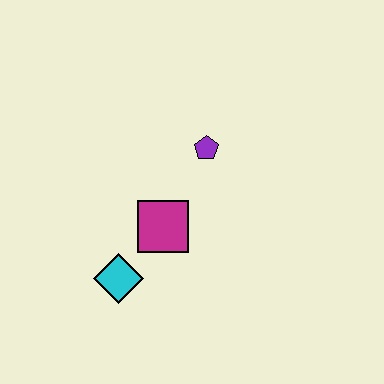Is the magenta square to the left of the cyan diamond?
No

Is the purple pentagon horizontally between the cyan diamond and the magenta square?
No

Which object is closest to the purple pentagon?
The magenta square is closest to the purple pentagon.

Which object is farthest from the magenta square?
The purple pentagon is farthest from the magenta square.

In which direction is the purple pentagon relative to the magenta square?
The purple pentagon is above the magenta square.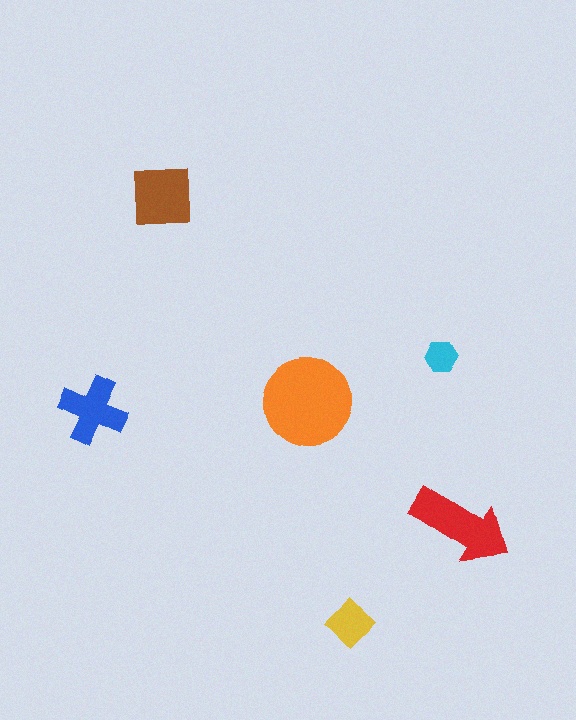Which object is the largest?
The orange circle.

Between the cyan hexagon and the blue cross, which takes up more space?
The blue cross.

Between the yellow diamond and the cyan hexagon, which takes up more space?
The yellow diamond.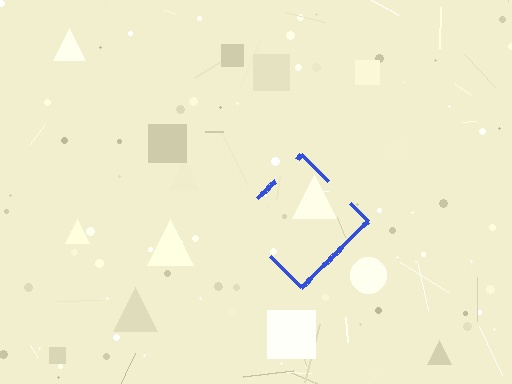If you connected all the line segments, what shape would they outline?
They would outline a diamond.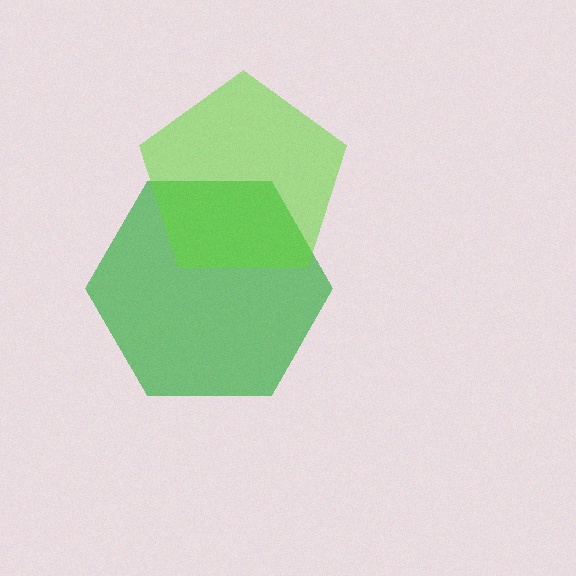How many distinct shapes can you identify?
There are 2 distinct shapes: a green hexagon, a lime pentagon.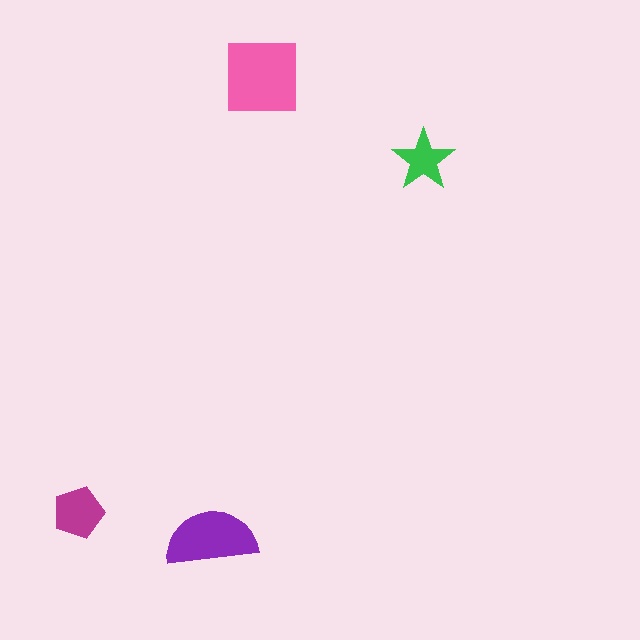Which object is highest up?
The pink square is topmost.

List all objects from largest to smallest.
The pink square, the purple semicircle, the magenta pentagon, the green star.